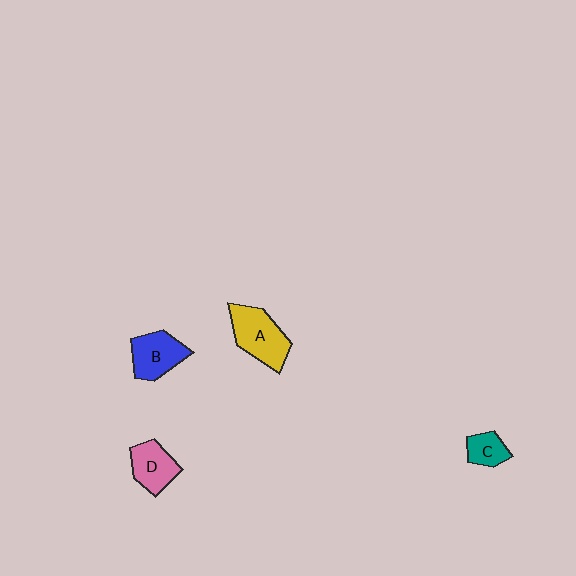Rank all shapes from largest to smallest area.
From largest to smallest: A (yellow), B (blue), D (pink), C (teal).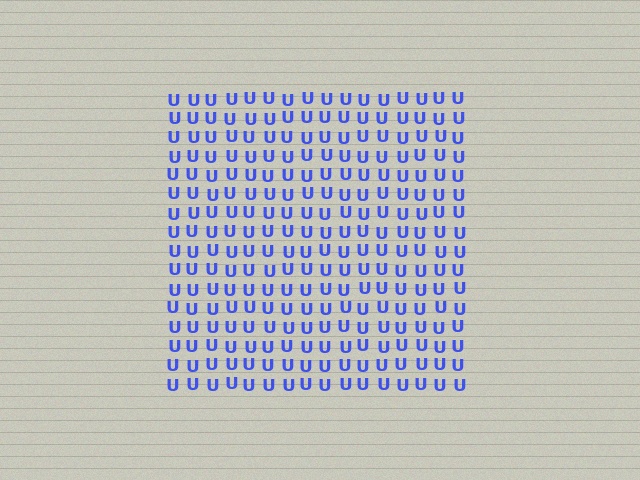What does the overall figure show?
The overall figure shows a square.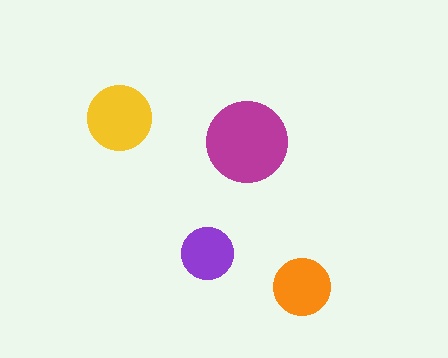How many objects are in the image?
There are 4 objects in the image.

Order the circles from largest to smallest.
the magenta one, the yellow one, the orange one, the purple one.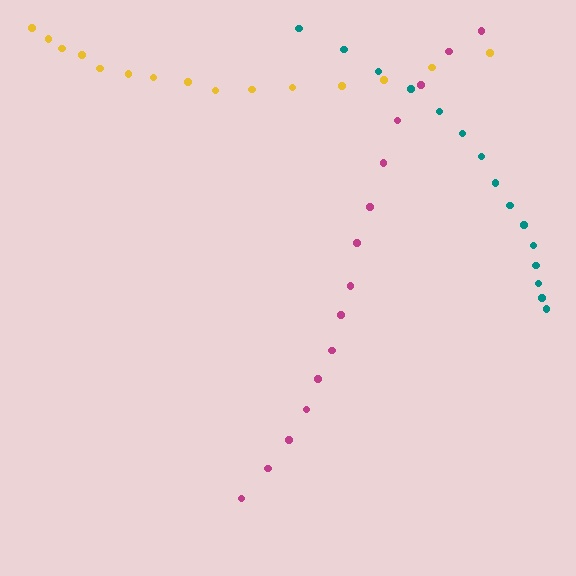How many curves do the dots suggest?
There are 3 distinct paths.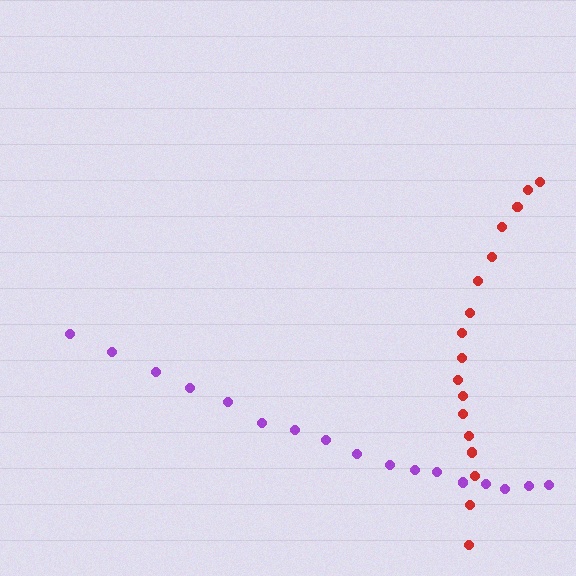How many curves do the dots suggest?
There are 2 distinct paths.